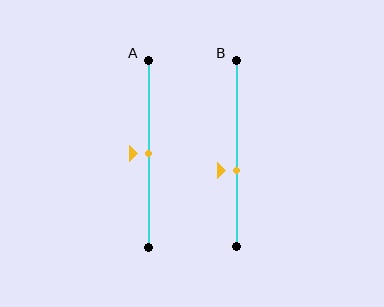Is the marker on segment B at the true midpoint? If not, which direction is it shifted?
No, the marker on segment B is shifted downward by about 9% of the segment length.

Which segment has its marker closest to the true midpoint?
Segment A has its marker closest to the true midpoint.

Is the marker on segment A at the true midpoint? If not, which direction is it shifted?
Yes, the marker on segment A is at the true midpoint.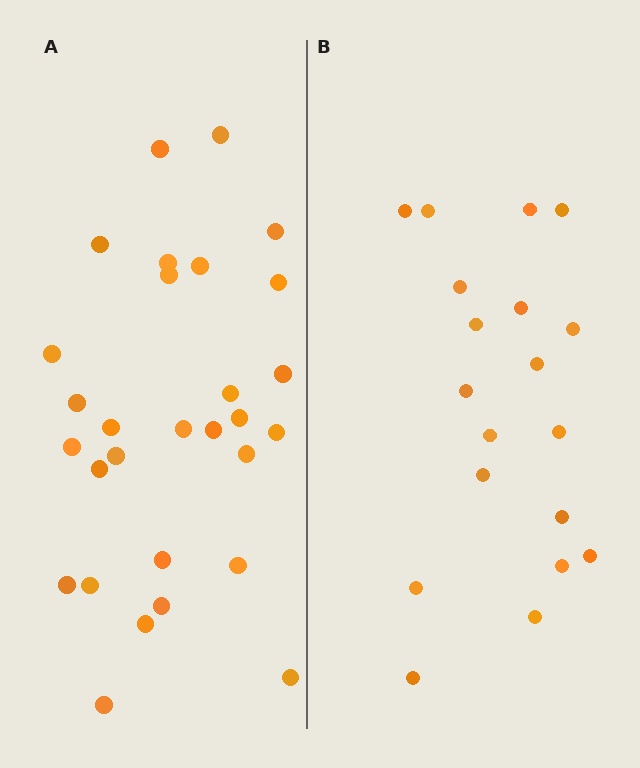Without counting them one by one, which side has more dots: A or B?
Region A (the left region) has more dots.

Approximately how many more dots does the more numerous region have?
Region A has roughly 10 or so more dots than region B.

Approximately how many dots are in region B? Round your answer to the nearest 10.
About 20 dots. (The exact count is 19, which rounds to 20.)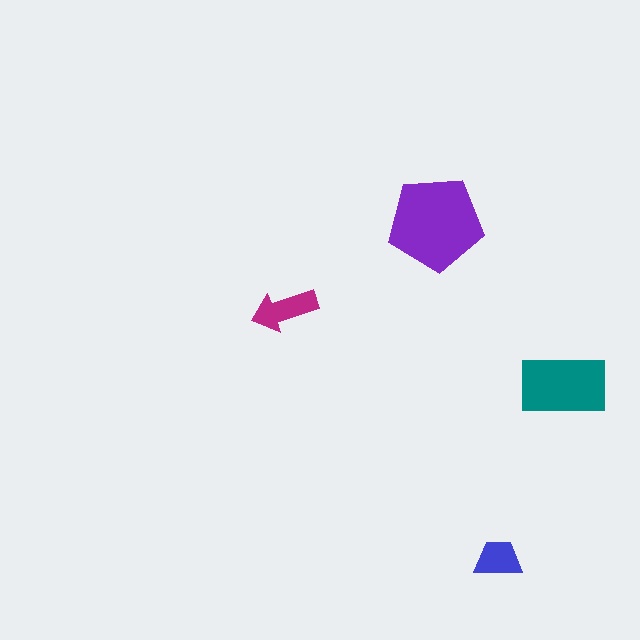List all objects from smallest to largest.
The blue trapezoid, the magenta arrow, the teal rectangle, the purple pentagon.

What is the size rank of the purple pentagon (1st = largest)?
1st.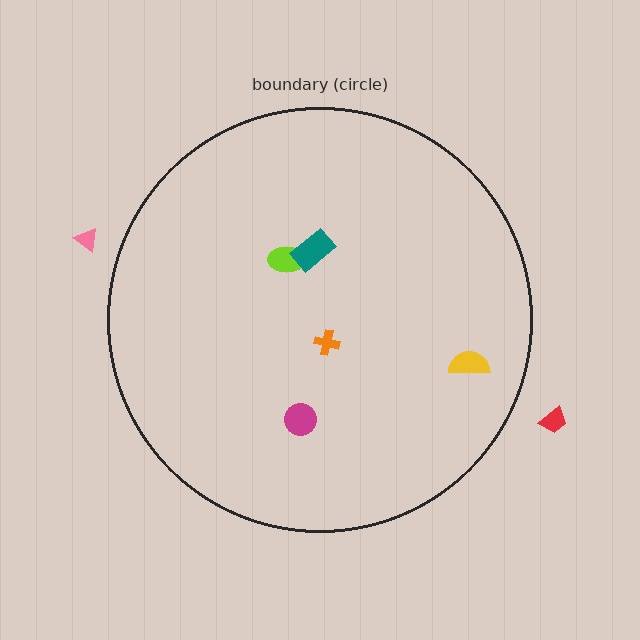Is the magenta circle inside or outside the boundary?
Inside.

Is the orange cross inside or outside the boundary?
Inside.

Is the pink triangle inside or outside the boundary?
Outside.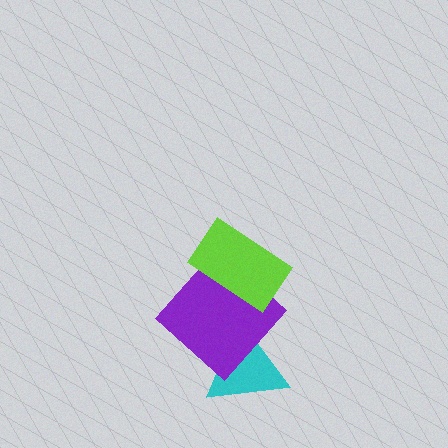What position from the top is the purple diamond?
The purple diamond is 2nd from the top.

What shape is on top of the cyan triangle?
The purple diamond is on top of the cyan triangle.